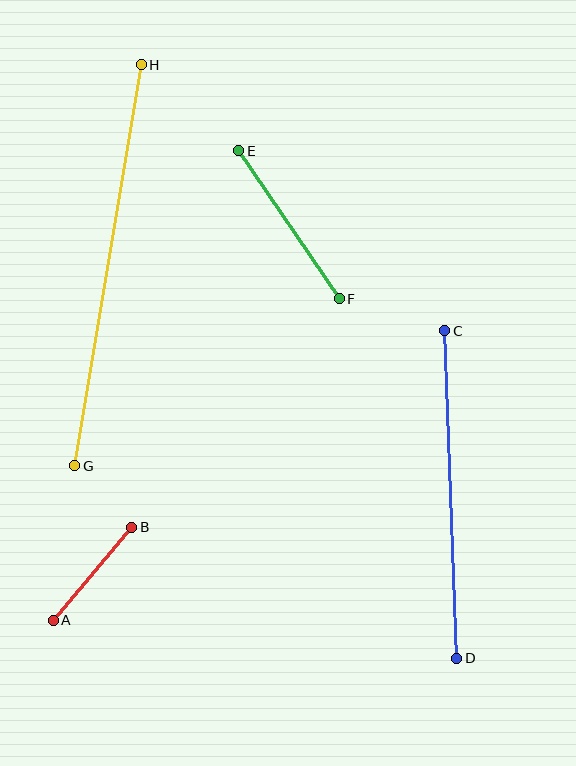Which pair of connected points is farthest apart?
Points G and H are farthest apart.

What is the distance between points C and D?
The distance is approximately 328 pixels.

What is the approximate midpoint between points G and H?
The midpoint is at approximately (108, 265) pixels.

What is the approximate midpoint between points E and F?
The midpoint is at approximately (289, 225) pixels.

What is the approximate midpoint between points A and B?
The midpoint is at approximately (93, 574) pixels.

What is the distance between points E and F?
The distance is approximately 179 pixels.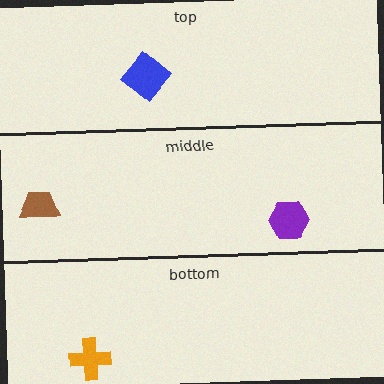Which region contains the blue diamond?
The top region.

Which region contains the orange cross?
The bottom region.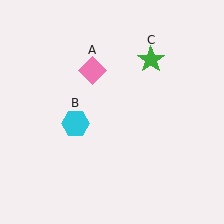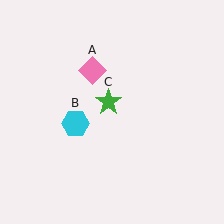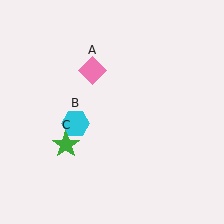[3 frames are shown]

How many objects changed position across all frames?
1 object changed position: green star (object C).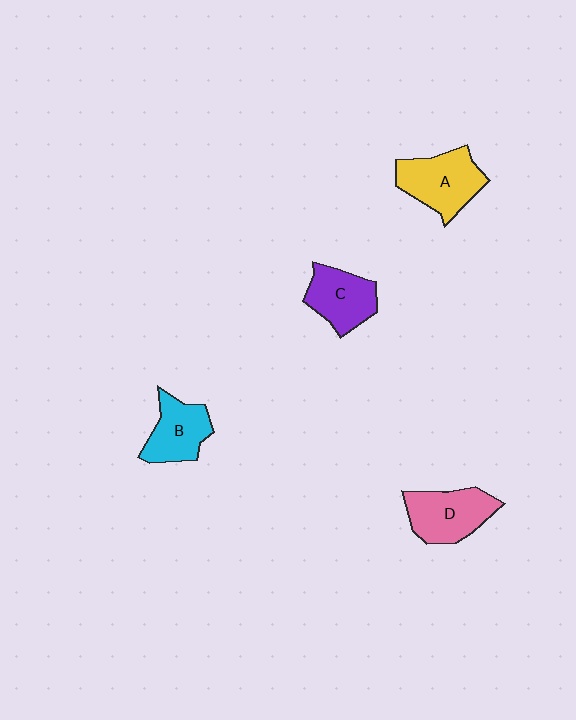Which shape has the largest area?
Shape A (yellow).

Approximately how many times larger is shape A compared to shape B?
Approximately 1.2 times.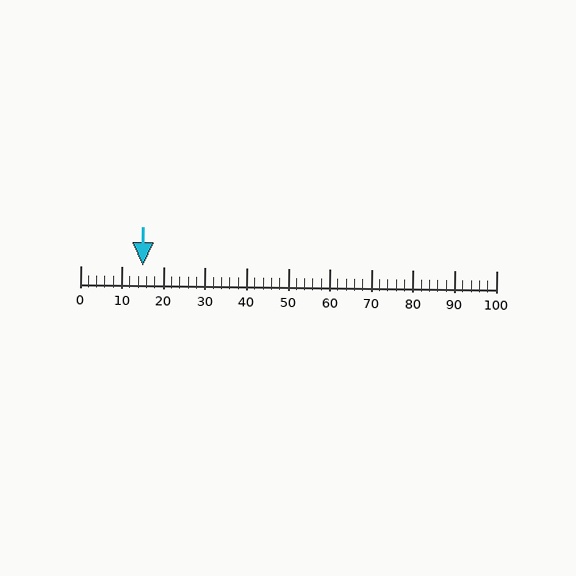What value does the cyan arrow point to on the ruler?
The cyan arrow points to approximately 15.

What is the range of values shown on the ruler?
The ruler shows values from 0 to 100.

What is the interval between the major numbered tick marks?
The major tick marks are spaced 10 units apart.